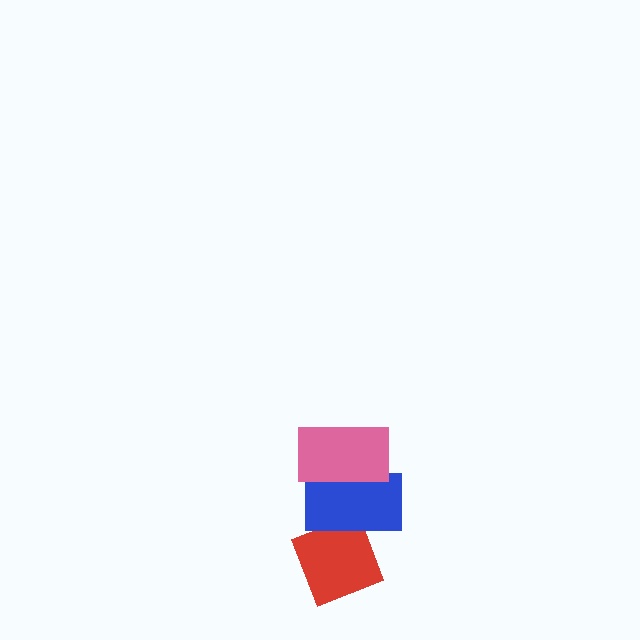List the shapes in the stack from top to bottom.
From top to bottom: the pink rectangle, the blue rectangle, the red diamond.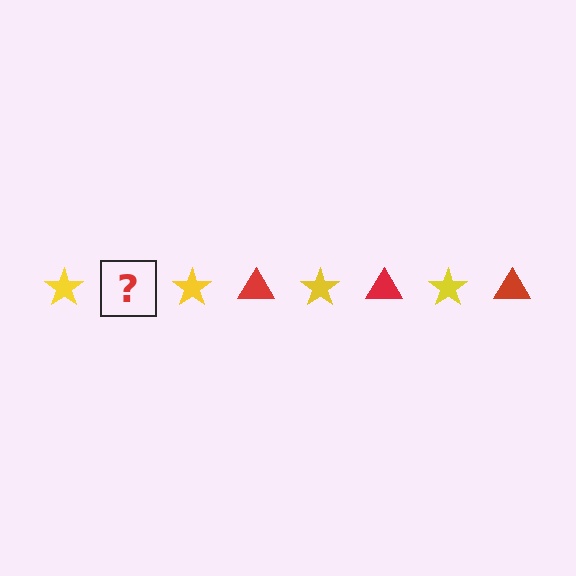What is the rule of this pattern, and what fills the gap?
The rule is that the pattern alternates between yellow star and red triangle. The gap should be filled with a red triangle.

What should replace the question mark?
The question mark should be replaced with a red triangle.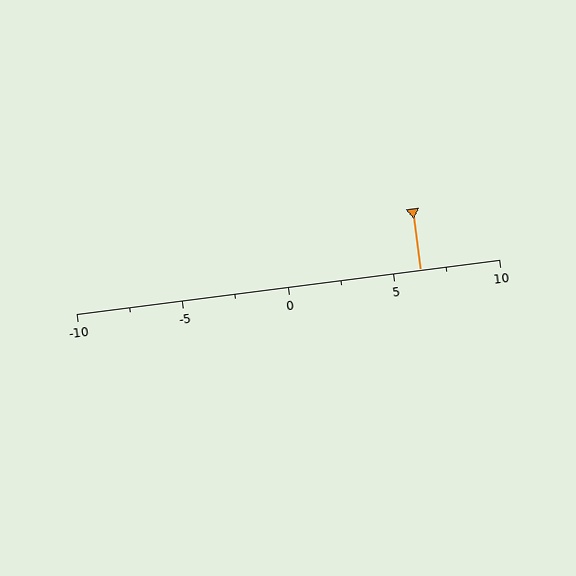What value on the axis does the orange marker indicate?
The marker indicates approximately 6.2.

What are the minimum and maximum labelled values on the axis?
The axis runs from -10 to 10.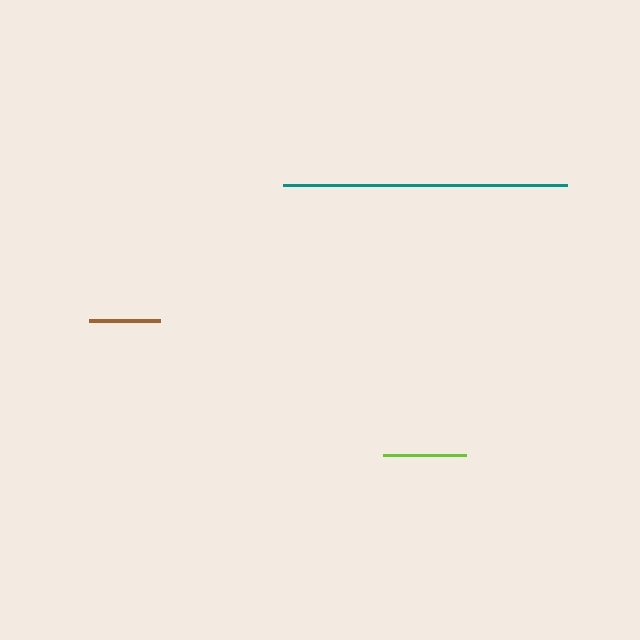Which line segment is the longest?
The teal line is the longest at approximately 284 pixels.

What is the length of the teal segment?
The teal segment is approximately 284 pixels long.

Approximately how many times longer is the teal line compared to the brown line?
The teal line is approximately 4.0 times the length of the brown line.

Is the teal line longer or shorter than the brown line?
The teal line is longer than the brown line.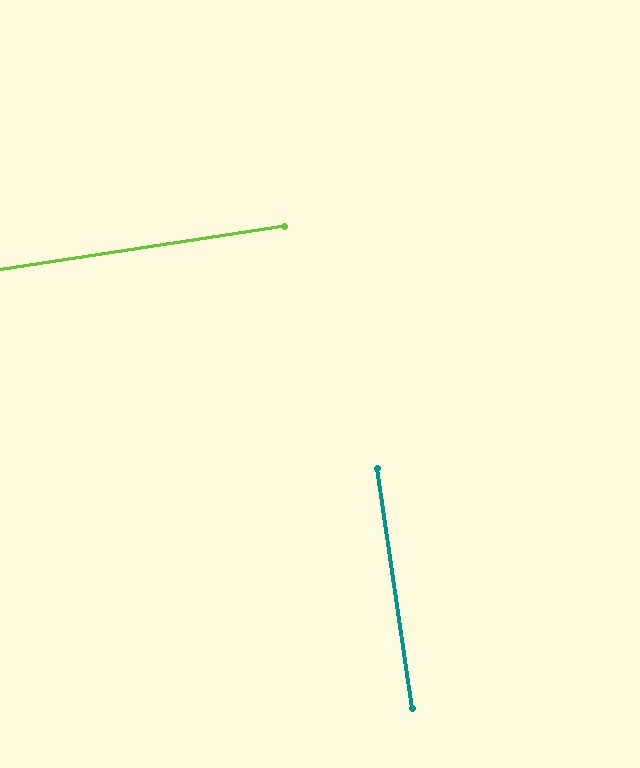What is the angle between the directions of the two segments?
Approximately 90 degrees.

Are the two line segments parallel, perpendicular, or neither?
Perpendicular — they meet at approximately 90°.